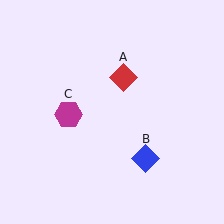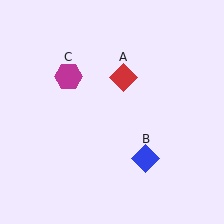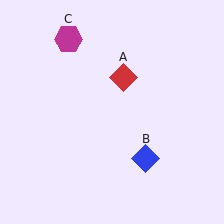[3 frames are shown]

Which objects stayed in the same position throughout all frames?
Red diamond (object A) and blue diamond (object B) remained stationary.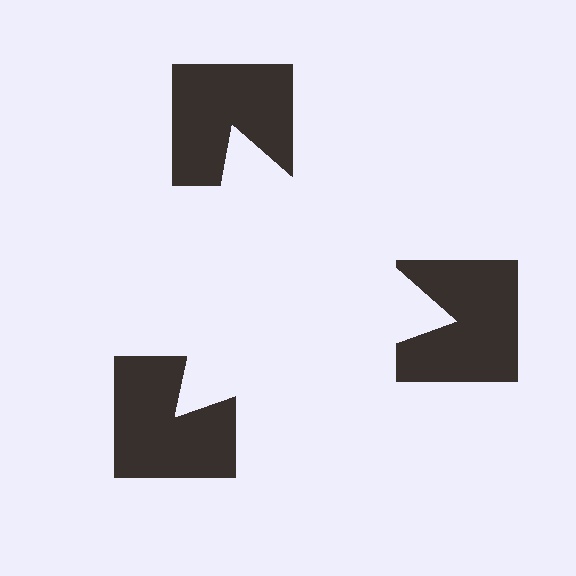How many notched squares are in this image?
There are 3 — one at each vertex of the illusory triangle.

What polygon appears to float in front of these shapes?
An illusory triangle — its edges are inferred from the aligned wedge cuts in the notched squares, not physically drawn.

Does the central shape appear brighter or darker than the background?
It typically appears slightly brighter than the background, even though no actual brightness change is drawn.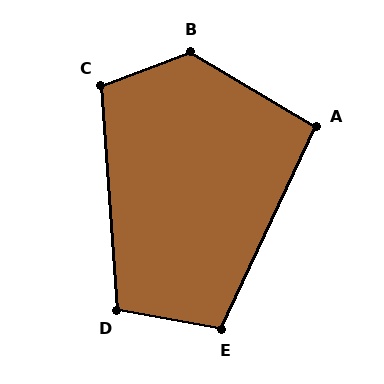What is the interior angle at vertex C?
Approximately 106 degrees (obtuse).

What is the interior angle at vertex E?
Approximately 105 degrees (obtuse).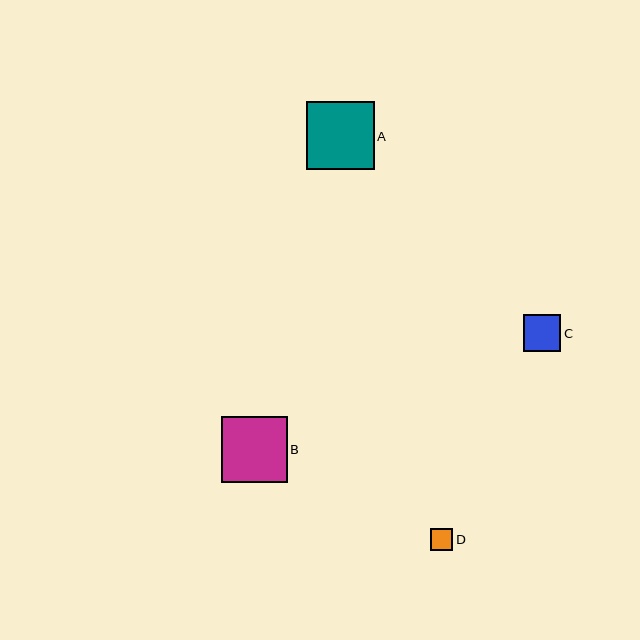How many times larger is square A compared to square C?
Square A is approximately 1.8 times the size of square C.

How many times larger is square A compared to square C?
Square A is approximately 1.8 times the size of square C.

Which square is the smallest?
Square D is the smallest with a size of approximately 23 pixels.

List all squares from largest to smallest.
From largest to smallest: A, B, C, D.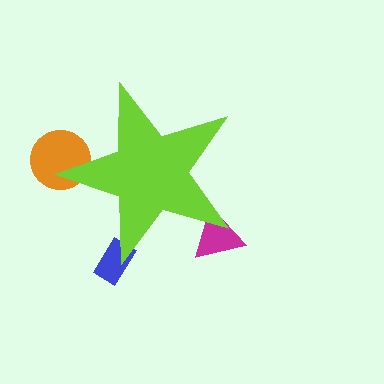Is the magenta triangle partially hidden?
Yes, the magenta triangle is partially hidden behind the lime star.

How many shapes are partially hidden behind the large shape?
3 shapes are partially hidden.